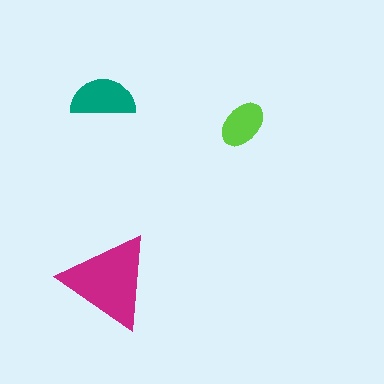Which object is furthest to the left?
The teal semicircle is leftmost.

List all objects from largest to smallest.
The magenta triangle, the teal semicircle, the lime ellipse.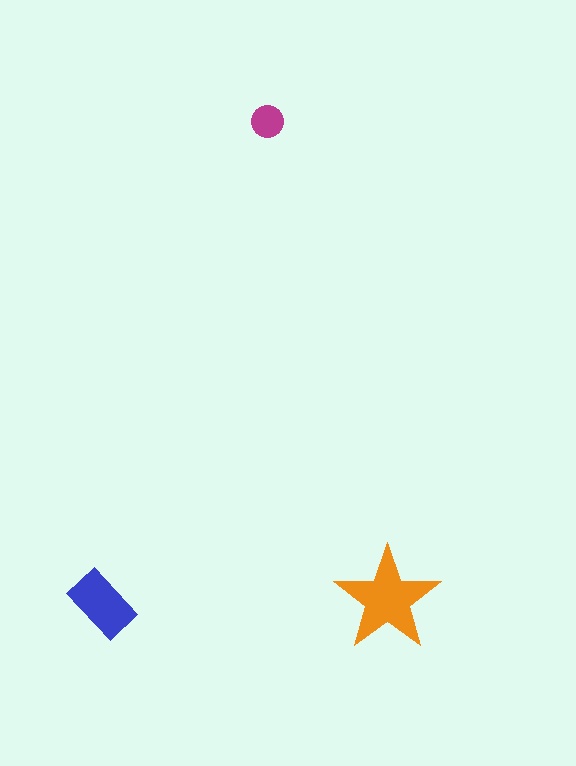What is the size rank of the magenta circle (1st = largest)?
3rd.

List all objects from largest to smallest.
The orange star, the blue rectangle, the magenta circle.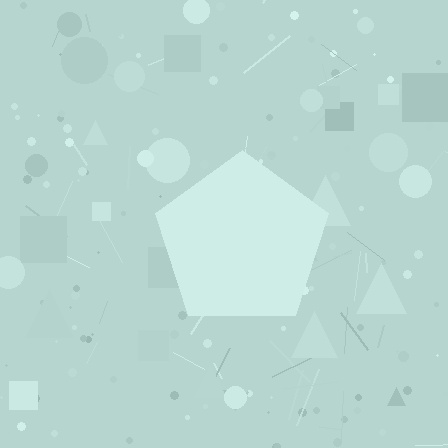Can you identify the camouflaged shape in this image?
The camouflaged shape is a pentagon.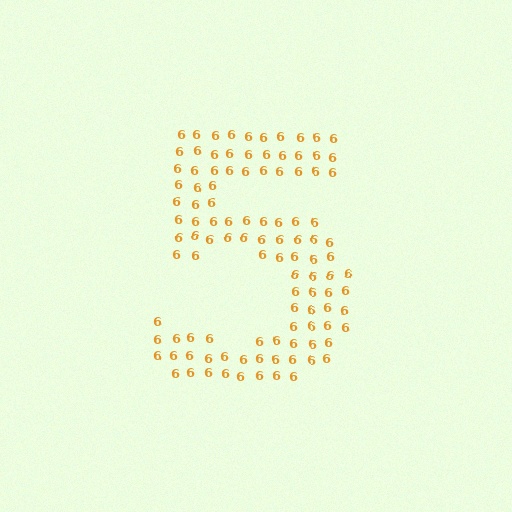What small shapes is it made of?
It is made of small digit 6's.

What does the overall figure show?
The overall figure shows the digit 5.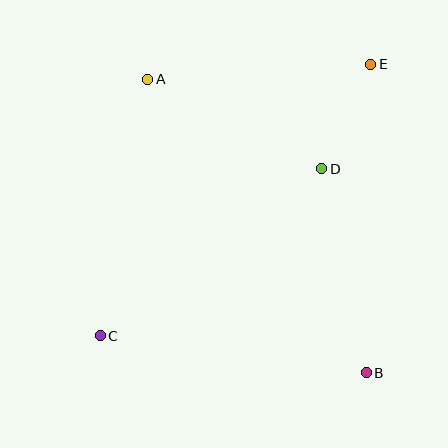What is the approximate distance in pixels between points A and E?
The distance between A and E is approximately 223 pixels.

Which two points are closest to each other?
Points D and E are closest to each other.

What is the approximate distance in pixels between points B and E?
The distance between B and E is approximately 308 pixels.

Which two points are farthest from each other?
Points C and E are farthest from each other.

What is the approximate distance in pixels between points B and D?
The distance between B and D is approximately 209 pixels.